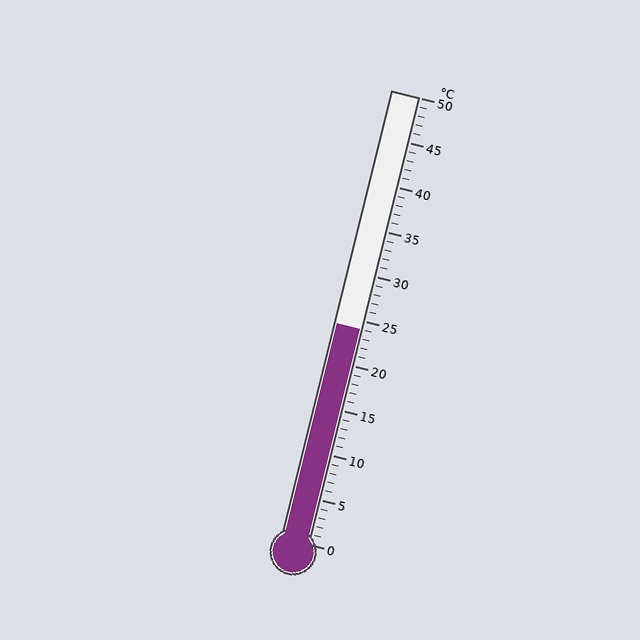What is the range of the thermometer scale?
The thermometer scale ranges from 0°C to 50°C.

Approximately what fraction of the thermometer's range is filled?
The thermometer is filled to approximately 50% of its range.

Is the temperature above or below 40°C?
The temperature is below 40°C.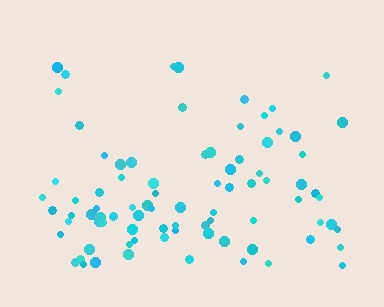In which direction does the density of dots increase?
From top to bottom, with the bottom side densest.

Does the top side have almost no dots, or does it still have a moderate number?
Still a moderate number, just noticeably fewer than the bottom.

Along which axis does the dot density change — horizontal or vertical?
Vertical.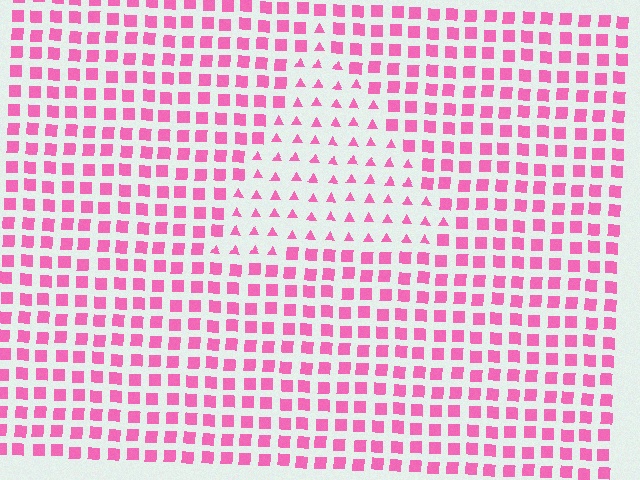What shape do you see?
I see a triangle.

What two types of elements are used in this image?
The image uses triangles inside the triangle region and squares outside it.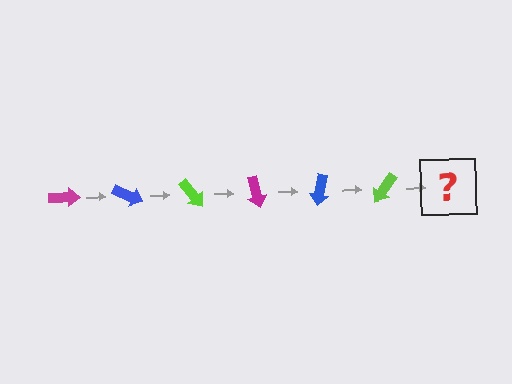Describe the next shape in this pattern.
It should be a magenta arrow, rotated 150 degrees from the start.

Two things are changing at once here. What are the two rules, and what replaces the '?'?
The two rules are that it rotates 25 degrees each step and the color cycles through magenta, blue, and lime. The '?' should be a magenta arrow, rotated 150 degrees from the start.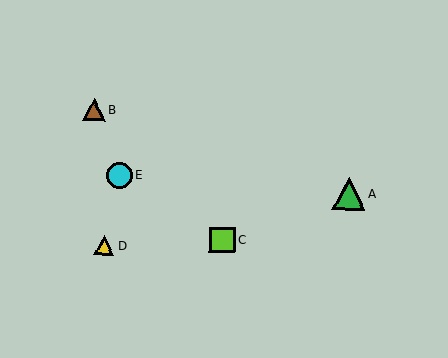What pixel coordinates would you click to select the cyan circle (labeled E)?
Click at (119, 175) to select the cyan circle E.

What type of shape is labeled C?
Shape C is a lime square.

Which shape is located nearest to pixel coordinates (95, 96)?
The brown triangle (labeled B) at (94, 110) is nearest to that location.